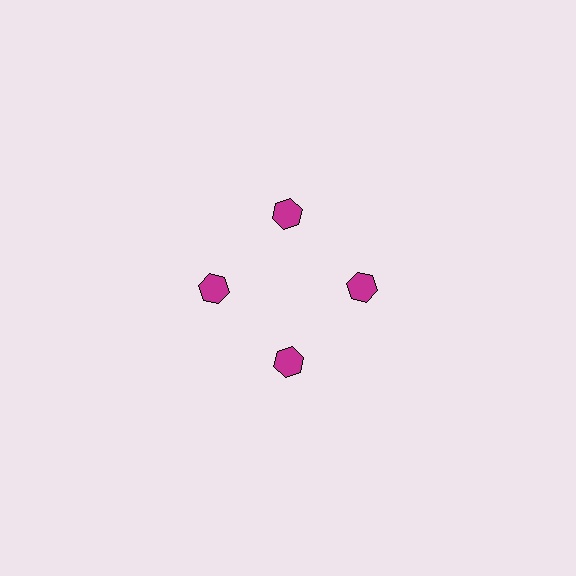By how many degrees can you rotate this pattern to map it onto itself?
The pattern maps onto itself every 90 degrees of rotation.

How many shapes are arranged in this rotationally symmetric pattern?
There are 4 shapes, arranged in 4 groups of 1.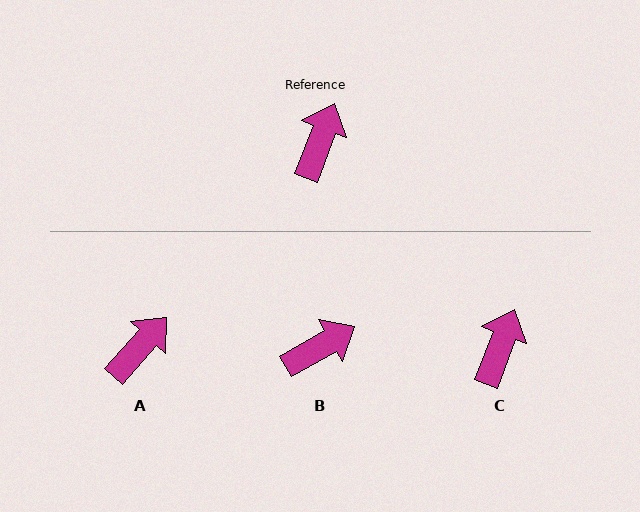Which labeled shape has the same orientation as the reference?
C.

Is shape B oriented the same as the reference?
No, it is off by about 39 degrees.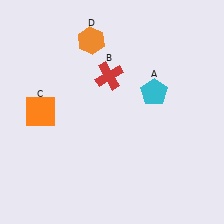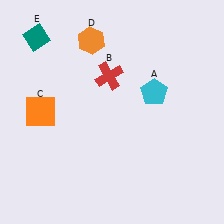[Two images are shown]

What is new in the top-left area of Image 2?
A teal diamond (E) was added in the top-left area of Image 2.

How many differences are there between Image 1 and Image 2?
There is 1 difference between the two images.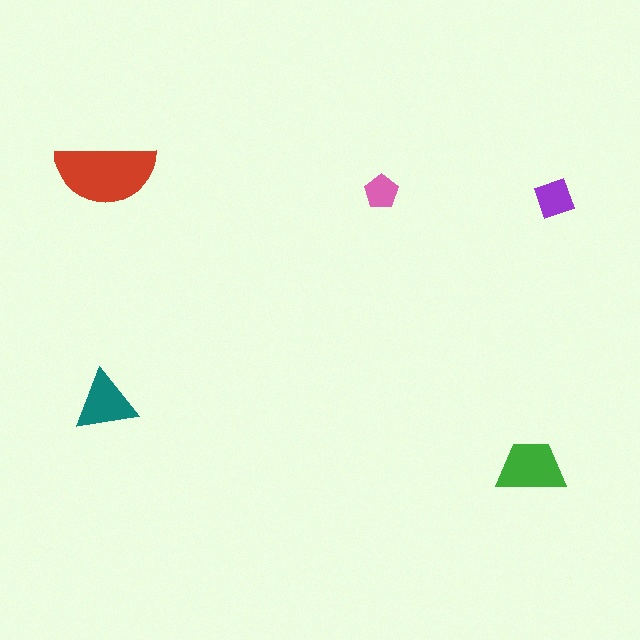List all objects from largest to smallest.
The red semicircle, the green trapezoid, the teal triangle, the purple diamond, the pink pentagon.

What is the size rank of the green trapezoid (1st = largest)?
2nd.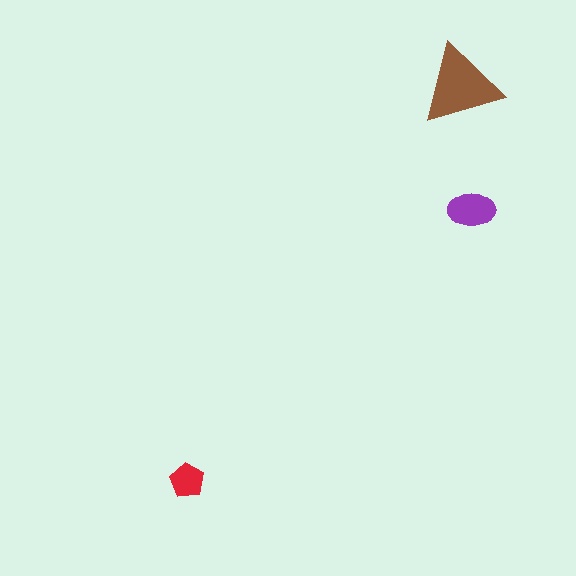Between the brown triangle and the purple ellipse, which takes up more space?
The brown triangle.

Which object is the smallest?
The red pentagon.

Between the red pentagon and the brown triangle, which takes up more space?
The brown triangle.